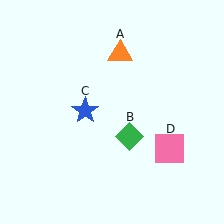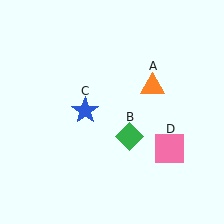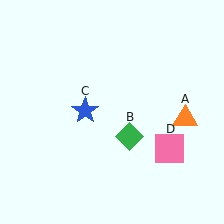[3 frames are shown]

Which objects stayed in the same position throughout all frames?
Green diamond (object B) and blue star (object C) and pink square (object D) remained stationary.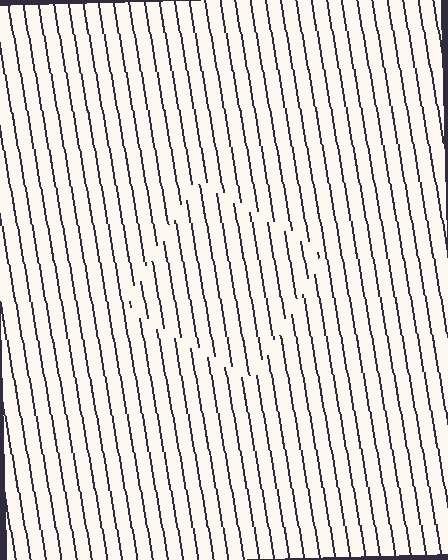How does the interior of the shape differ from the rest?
The interior of the shape contains the same grating, shifted by half a period — the contour is defined by the phase discontinuity where line-ends from the inner and outer gratings abut.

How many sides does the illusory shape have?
4 sides — the line-ends trace a square.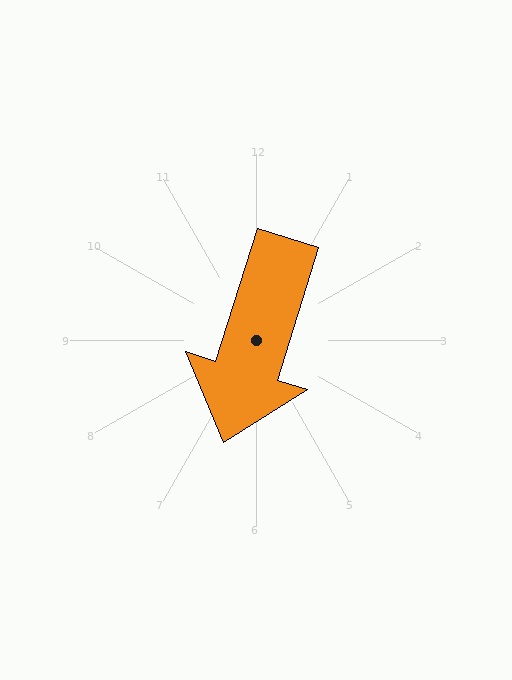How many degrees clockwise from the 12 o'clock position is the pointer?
Approximately 197 degrees.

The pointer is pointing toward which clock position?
Roughly 7 o'clock.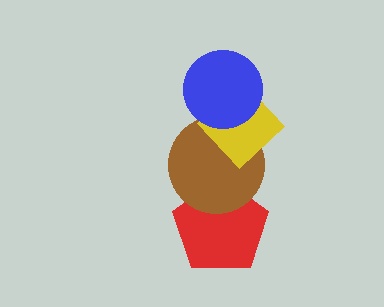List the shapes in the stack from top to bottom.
From top to bottom: the blue circle, the yellow diamond, the brown circle, the red pentagon.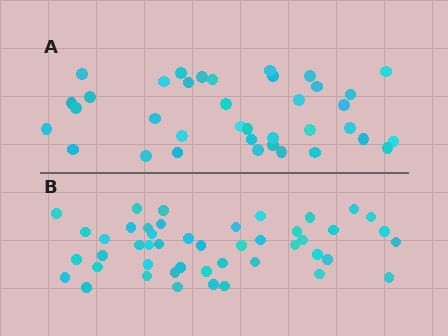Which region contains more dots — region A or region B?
Region B (the bottom region) has more dots.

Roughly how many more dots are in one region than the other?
Region B has roughly 8 or so more dots than region A.